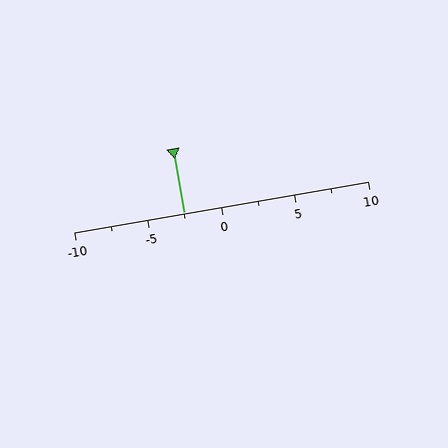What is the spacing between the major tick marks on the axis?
The major ticks are spaced 5 apart.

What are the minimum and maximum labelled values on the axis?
The axis runs from -10 to 10.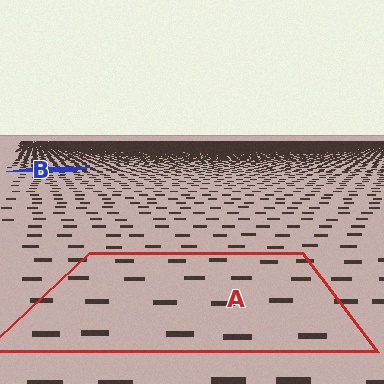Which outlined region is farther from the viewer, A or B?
Region B is farther from the viewer — the texture elements inside it appear smaller and more densely packed.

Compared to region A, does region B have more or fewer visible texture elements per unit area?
Region B has more texture elements per unit area — they are packed more densely because it is farther away.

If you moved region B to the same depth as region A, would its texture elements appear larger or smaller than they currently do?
They would appear larger. At a closer depth, the same texture elements are projected at a bigger on-screen size.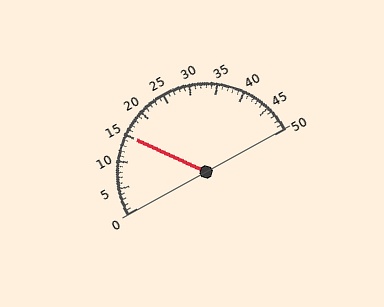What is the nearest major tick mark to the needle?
The nearest major tick mark is 15.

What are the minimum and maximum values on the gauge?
The gauge ranges from 0 to 50.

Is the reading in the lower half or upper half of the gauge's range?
The reading is in the lower half of the range (0 to 50).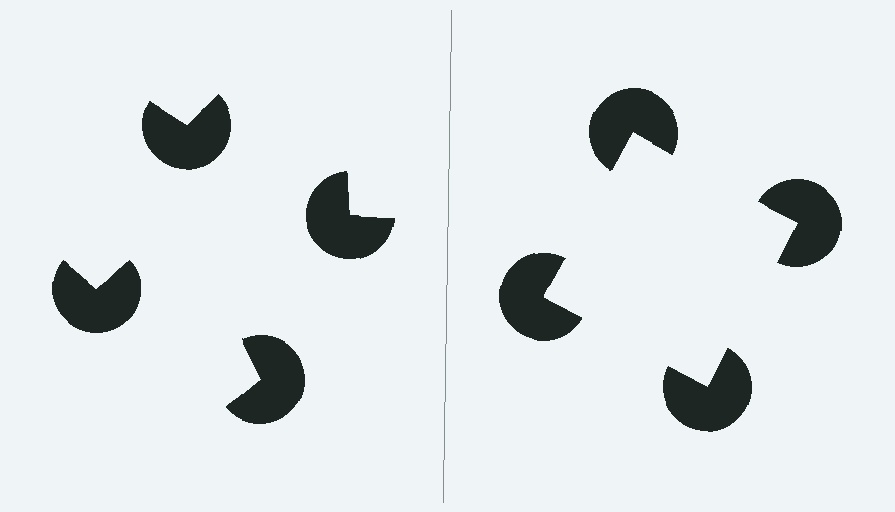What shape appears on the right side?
An illusory square.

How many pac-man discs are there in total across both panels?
8 — 4 on each side.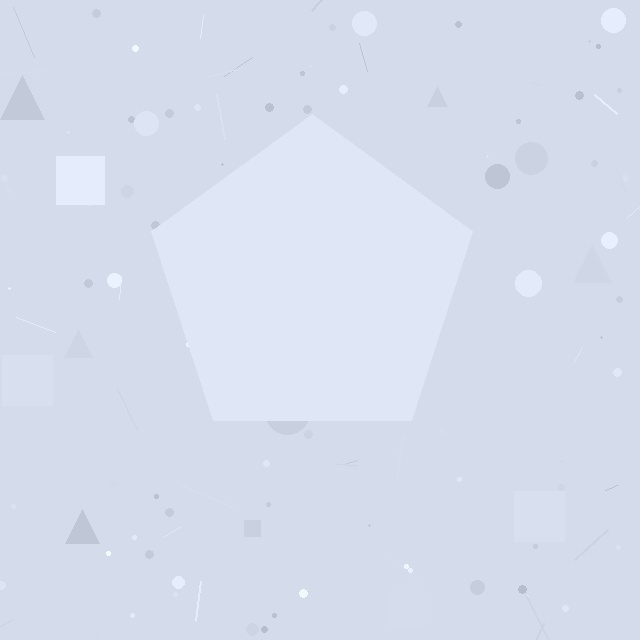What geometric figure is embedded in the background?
A pentagon is embedded in the background.